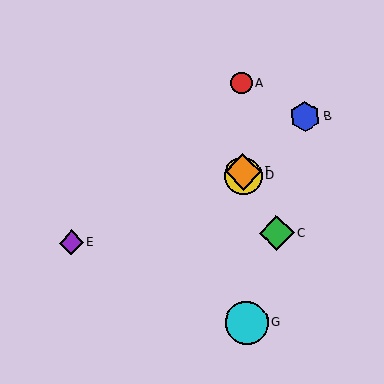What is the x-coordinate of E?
Object E is at x≈71.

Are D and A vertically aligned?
Yes, both are at x≈243.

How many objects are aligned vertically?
4 objects (A, D, F, G) are aligned vertically.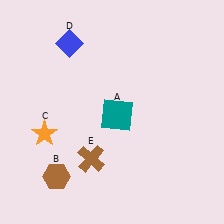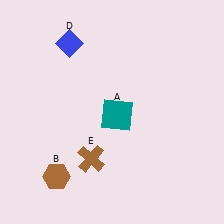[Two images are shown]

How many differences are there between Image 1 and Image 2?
There is 1 difference between the two images.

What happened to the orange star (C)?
The orange star (C) was removed in Image 2. It was in the bottom-left area of Image 1.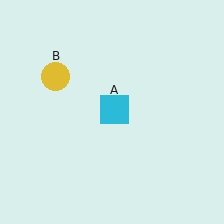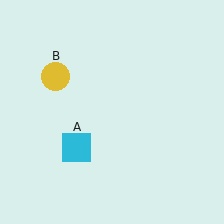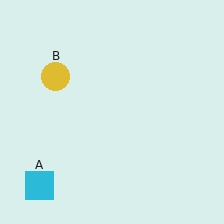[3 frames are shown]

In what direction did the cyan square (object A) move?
The cyan square (object A) moved down and to the left.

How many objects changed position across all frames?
1 object changed position: cyan square (object A).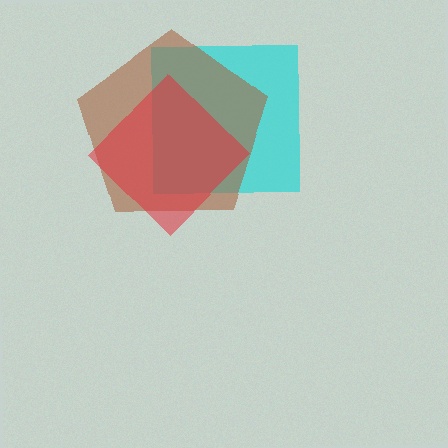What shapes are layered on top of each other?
The layered shapes are: a cyan square, a brown pentagon, a red diamond.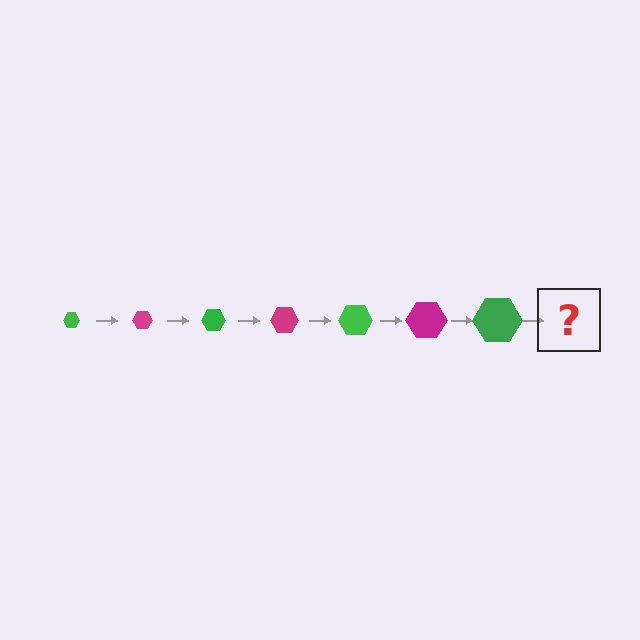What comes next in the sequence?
The next element should be a magenta hexagon, larger than the previous one.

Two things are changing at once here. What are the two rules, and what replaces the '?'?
The two rules are that the hexagon grows larger each step and the color cycles through green and magenta. The '?' should be a magenta hexagon, larger than the previous one.